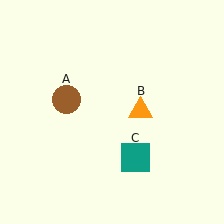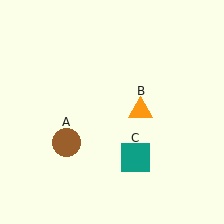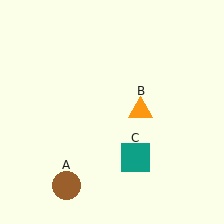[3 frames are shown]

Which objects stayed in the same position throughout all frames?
Orange triangle (object B) and teal square (object C) remained stationary.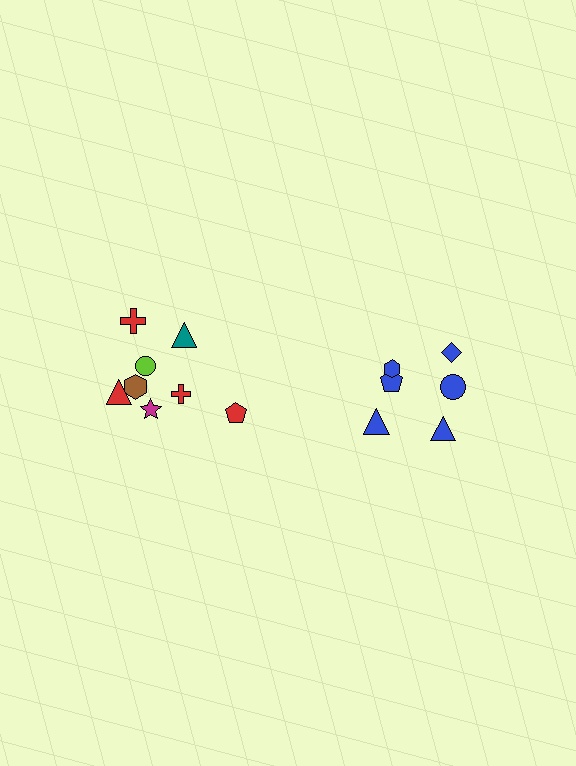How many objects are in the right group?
There are 6 objects.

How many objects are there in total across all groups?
There are 14 objects.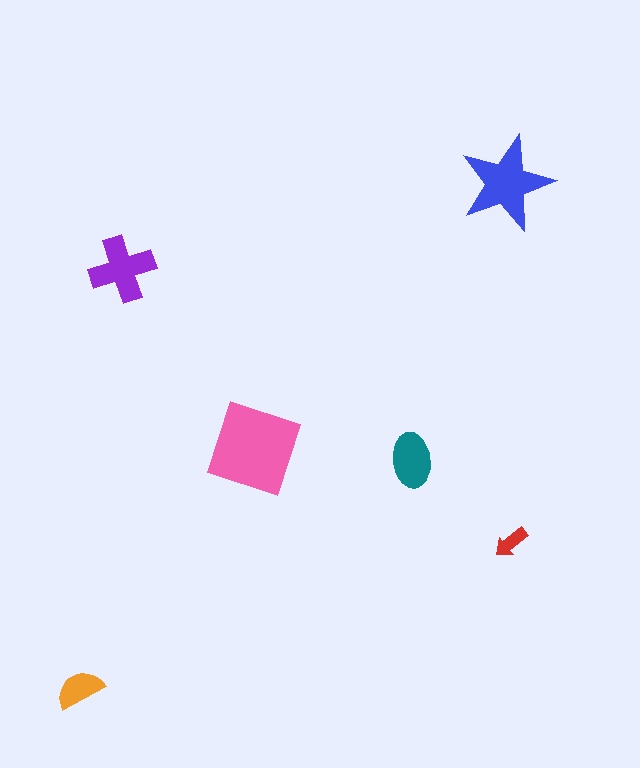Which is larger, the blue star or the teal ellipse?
The blue star.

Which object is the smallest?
The red arrow.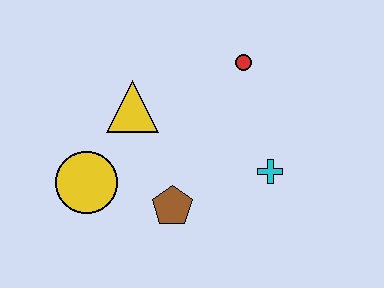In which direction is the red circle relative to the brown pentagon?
The red circle is above the brown pentagon.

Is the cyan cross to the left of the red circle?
No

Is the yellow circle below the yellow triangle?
Yes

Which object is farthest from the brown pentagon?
The red circle is farthest from the brown pentagon.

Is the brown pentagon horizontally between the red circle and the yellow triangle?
Yes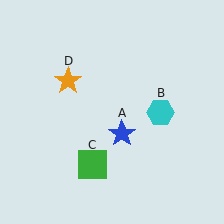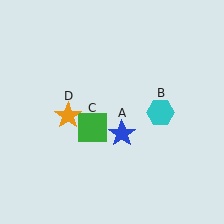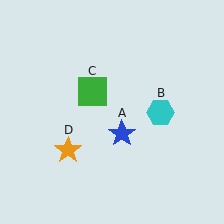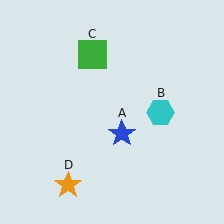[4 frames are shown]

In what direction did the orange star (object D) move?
The orange star (object D) moved down.